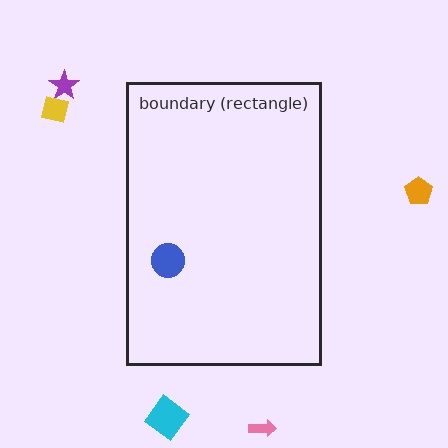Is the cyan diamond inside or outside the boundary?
Outside.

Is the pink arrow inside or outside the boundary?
Outside.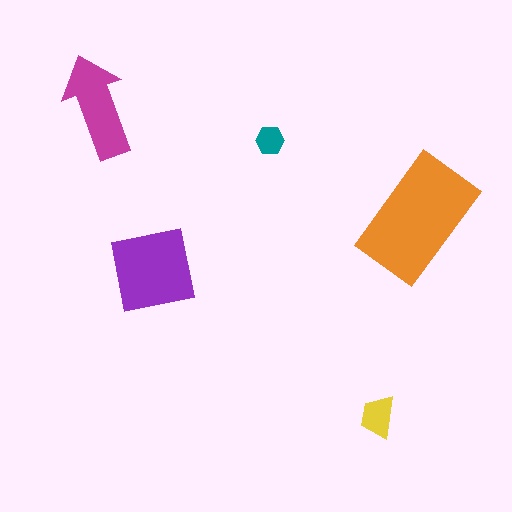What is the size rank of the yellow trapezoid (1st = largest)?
4th.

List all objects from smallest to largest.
The teal hexagon, the yellow trapezoid, the magenta arrow, the purple square, the orange rectangle.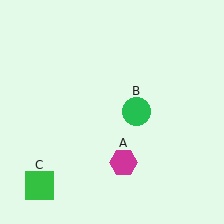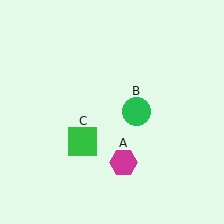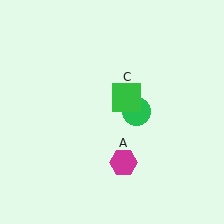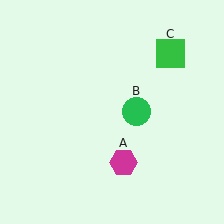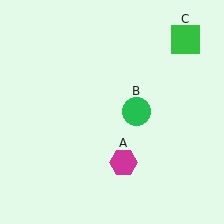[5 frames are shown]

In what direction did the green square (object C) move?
The green square (object C) moved up and to the right.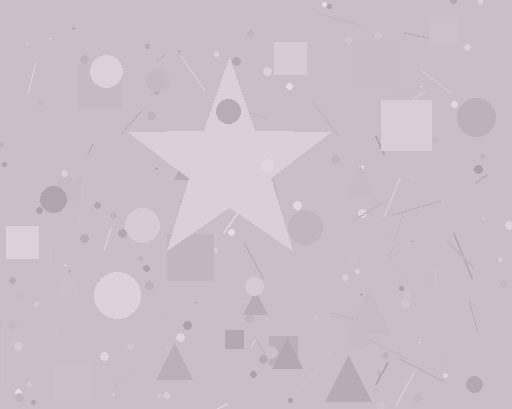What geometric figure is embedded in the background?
A star is embedded in the background.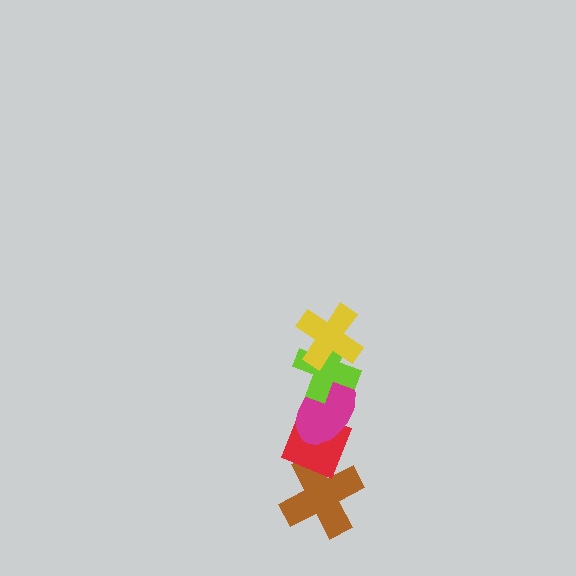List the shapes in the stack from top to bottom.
From top to bottom: the yellow cross, the lime cross, the magenta ellipse, the red diamond, the brown cross.